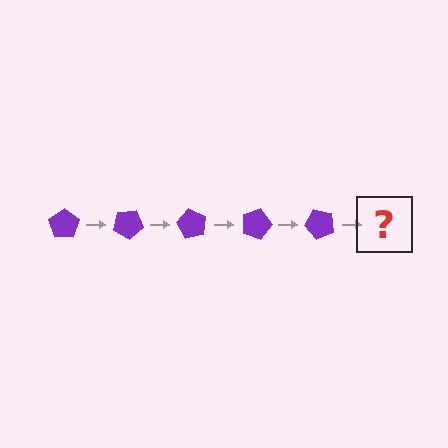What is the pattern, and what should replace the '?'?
The pattern is that the pentagon rotates 30 degrees each step. The '?' should be a purple pentagon rotated 150 degrees.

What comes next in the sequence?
The next element should be a purple pentagon rotated 150 degrees.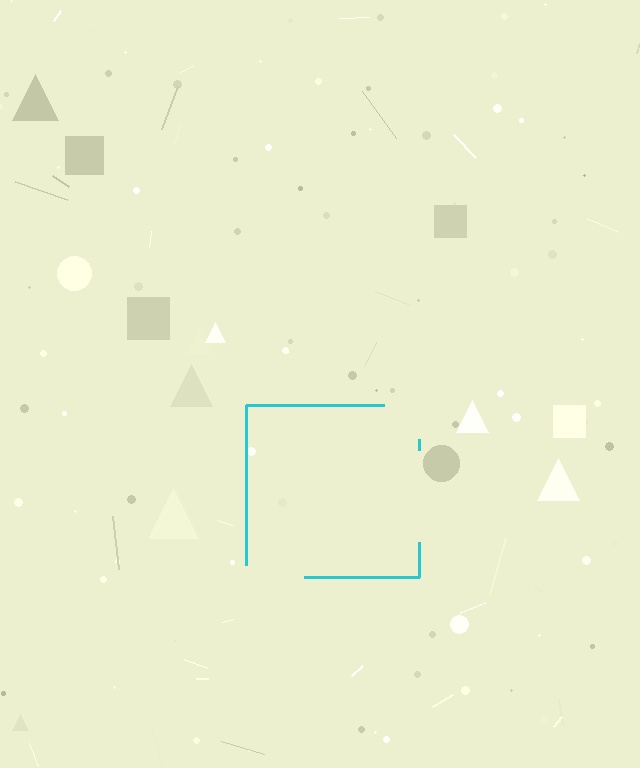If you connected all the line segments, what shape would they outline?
They would outline a square.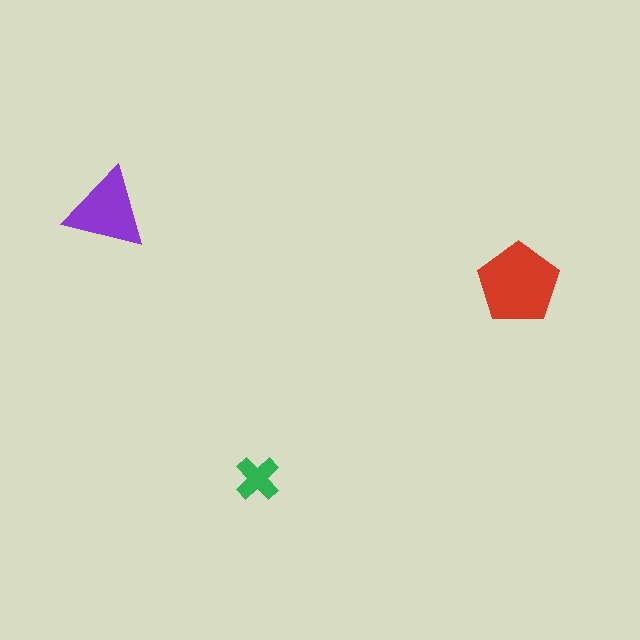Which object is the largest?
The red pentagon.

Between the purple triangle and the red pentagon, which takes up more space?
The red pentagon.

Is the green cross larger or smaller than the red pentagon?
Smaller.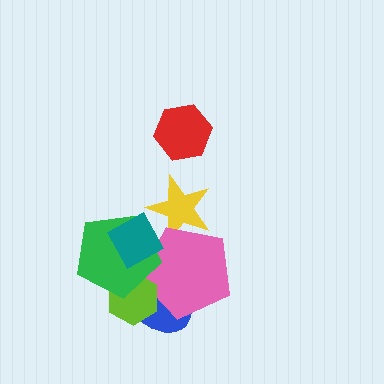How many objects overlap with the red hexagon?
0 objects overlap with the red hexagon.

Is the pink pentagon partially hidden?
Yes, it is partially covered by another shape.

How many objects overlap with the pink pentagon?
5 objects overlap with the pink pentagon.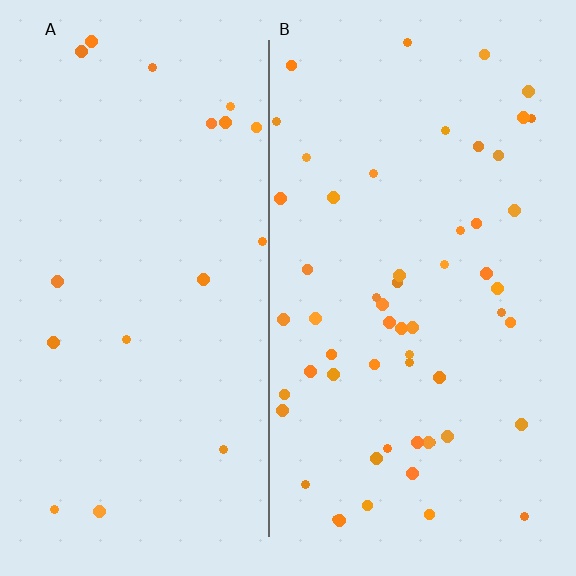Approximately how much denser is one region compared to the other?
Approximately 3.1× — region B over region A.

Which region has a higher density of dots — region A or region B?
B (the right).